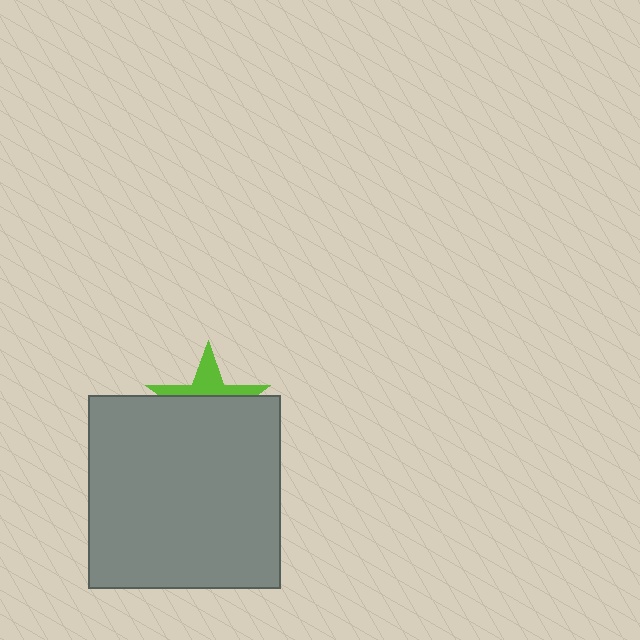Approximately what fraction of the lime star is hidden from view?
Roughly 64% of the lime star is hidden behind the gray square.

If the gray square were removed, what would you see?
You would see the complete lime star.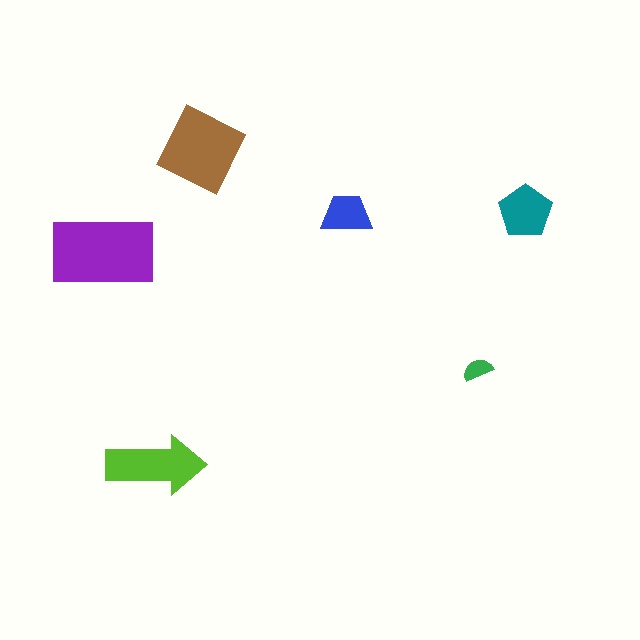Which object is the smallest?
The green semicircle.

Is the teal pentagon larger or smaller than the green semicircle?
Larger.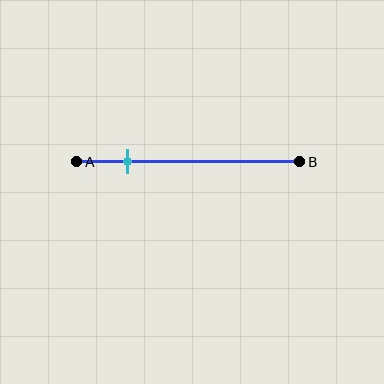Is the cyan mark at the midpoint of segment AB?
No, the mark is at about 25% from A, not at the 50% midpoint.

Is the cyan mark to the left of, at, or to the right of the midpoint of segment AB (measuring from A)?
The cyan mark is to the left of the midpoint of segment AB.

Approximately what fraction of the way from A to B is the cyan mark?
The cyan mark is approximately 25% of the way from A to B.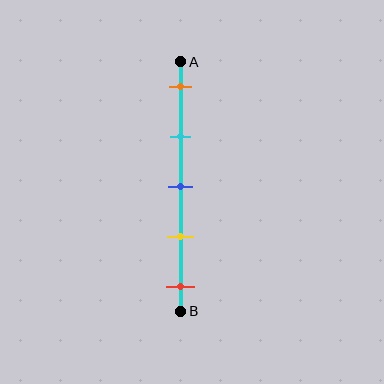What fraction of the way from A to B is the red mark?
The red mark is approximately 90% (0.9) of the way from A to B.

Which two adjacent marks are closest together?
The blue and yellow marks are the closest adjacent pair.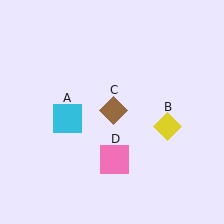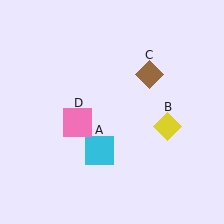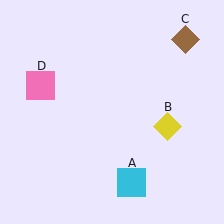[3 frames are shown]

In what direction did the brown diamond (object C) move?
The brown diamond (object C) moved up and to the right.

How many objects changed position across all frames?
3 objects changed position: cyan square (object A), brown diamond (object C), pink square (object D).